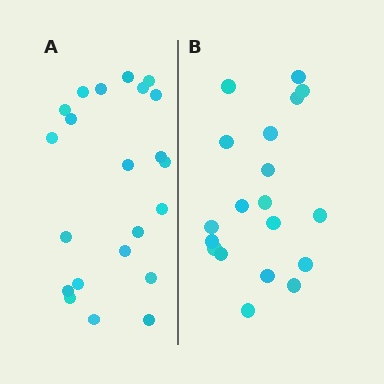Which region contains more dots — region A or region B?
Region A (the left region) has more dots.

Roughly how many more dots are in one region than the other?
Region A has just a few more — roughly 2 or 3 more dots than region B.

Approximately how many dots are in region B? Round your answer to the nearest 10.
About 20 dots. (The exact count is 19, which rounds to 20.)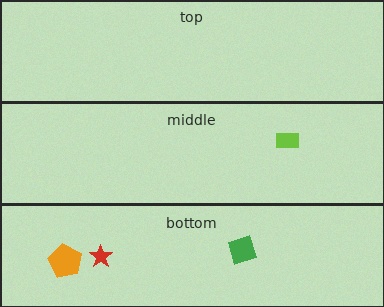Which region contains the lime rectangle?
The middle region.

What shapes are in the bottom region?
The red star, the green square, the orange pentagon.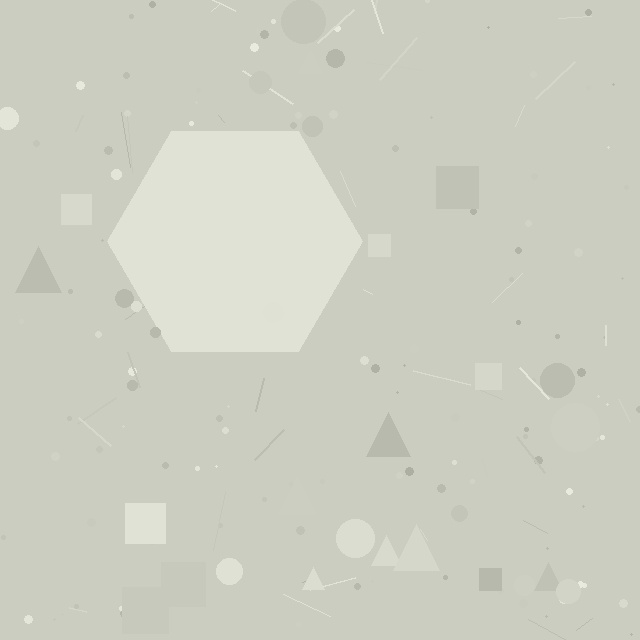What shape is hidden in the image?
A hexagon is hidden in the image.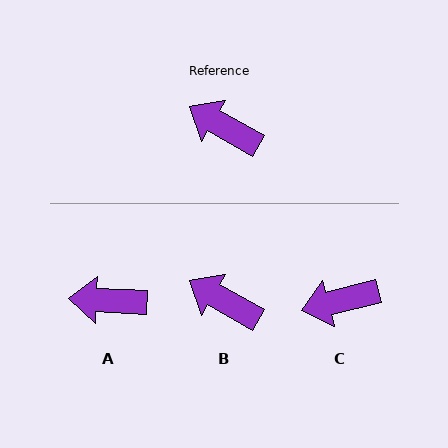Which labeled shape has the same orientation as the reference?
B.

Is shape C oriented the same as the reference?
No, it is off by about 44 degrees.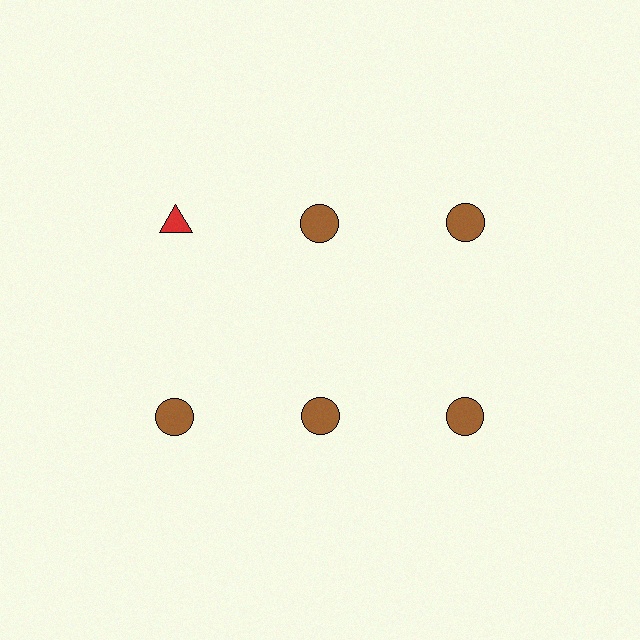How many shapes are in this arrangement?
There are 6 shapes arranged in a grid pattern.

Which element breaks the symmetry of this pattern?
The red triangle in the top row, leftmost column breaks the symmetry. All other shapes are brown circles.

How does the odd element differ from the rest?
It differs in both color (red instead of brown) and shape (triangle instead of circle).